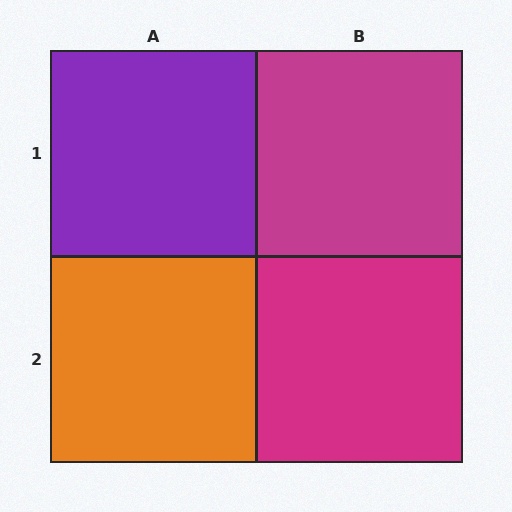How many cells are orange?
1 cell is orange.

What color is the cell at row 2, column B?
Magenta.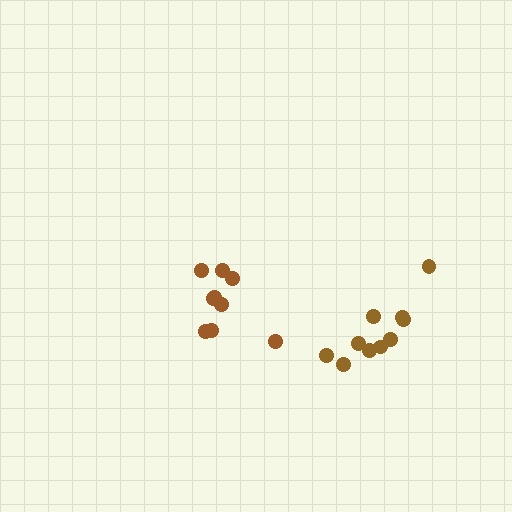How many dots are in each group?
Group 1: 9 dots, Group 2: 10 dots (19 total).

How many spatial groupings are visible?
There are 2 spatial groupings.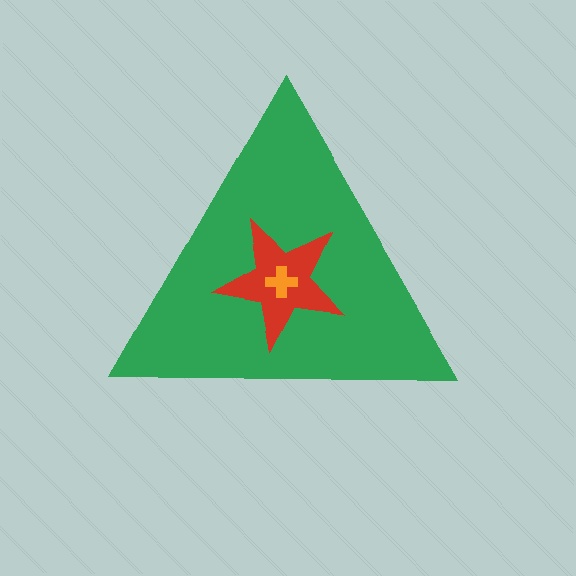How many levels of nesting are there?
3.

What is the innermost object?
The orange cross.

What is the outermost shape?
The green triangle.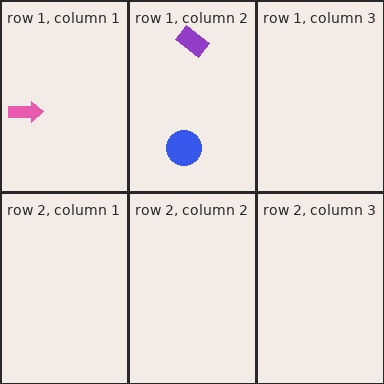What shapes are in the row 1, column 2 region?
The blue circle, the purple rectangle.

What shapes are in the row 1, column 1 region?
The pink arrow.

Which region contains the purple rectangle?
The row 1, column 2 region.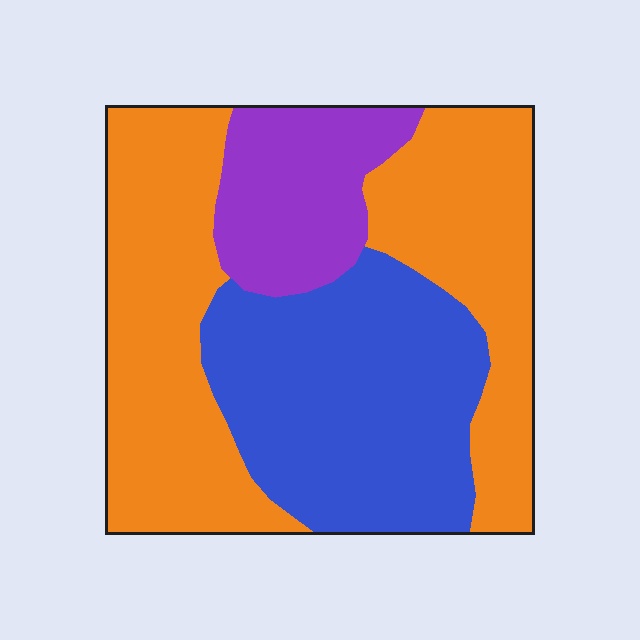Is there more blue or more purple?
Blue.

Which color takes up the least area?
Purple, at roughly 15%.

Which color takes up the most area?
Orange, at roughly 50%.